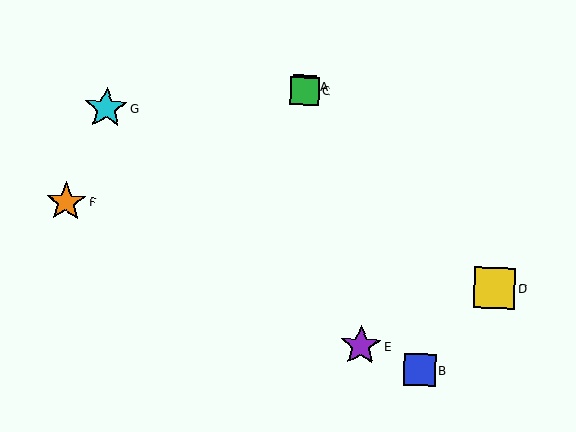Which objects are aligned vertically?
Objects A, C are aligned vertically.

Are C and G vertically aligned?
No, C is at x≈305 and G is at x≈106.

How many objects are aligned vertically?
2 objects (A, C) are aligned vertically.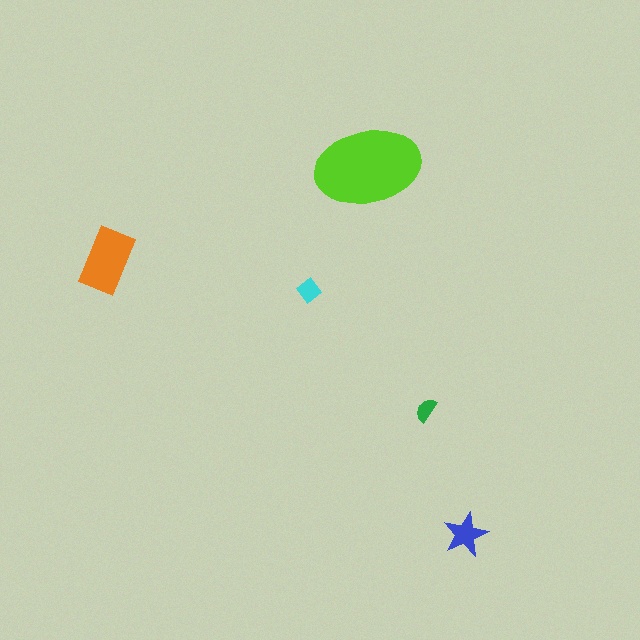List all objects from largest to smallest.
The lime ellipse, the orange rectangle, the blue star, the cyan diamond, the green semicircle.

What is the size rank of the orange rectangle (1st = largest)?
2nd.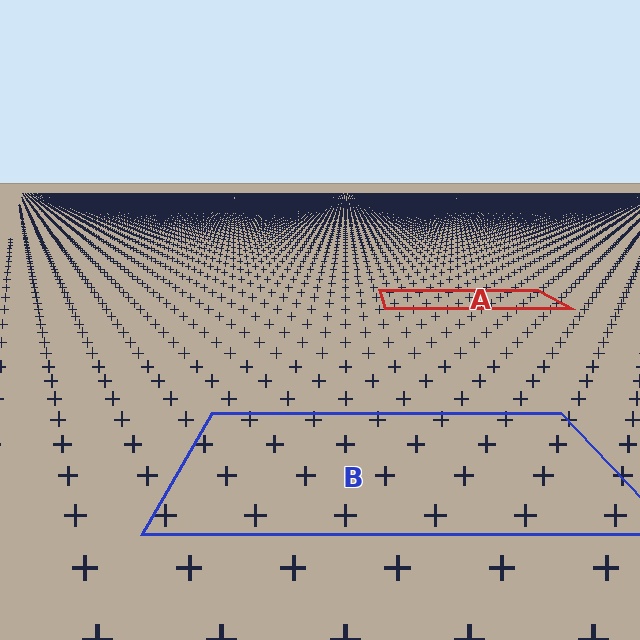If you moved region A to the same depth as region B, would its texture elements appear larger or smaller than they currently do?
They would appear larger. At a closer depth, the same texture elements are projected at a bigger on-screen size.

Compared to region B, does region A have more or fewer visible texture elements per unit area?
Region A has more texture elements per unit area — they are packed more densely because it is farther away.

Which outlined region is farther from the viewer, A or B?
Region A is farther from the viewer — the texture elements inside it appear smaller and more densely packed.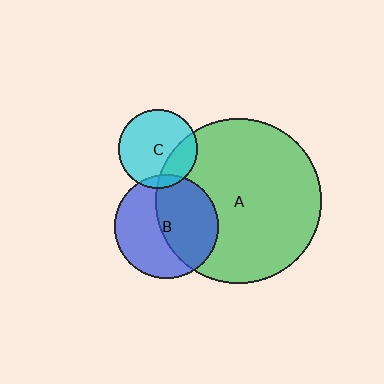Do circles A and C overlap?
Yes.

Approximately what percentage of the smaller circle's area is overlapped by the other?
Approximately 25%.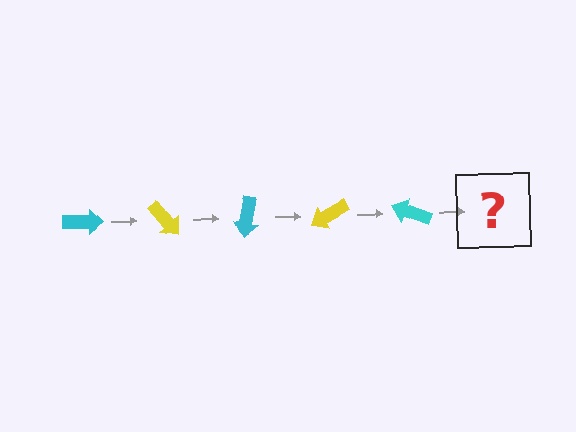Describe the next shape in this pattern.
It should be a yellow arrow, rotated 250 degrees from the start.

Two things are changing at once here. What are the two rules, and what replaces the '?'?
The two rules are that it rotates 50 degrees each step and the color cycles through cyan and yellow. The '?' should be a yellow arrow, rotated 250 degrees from the start.